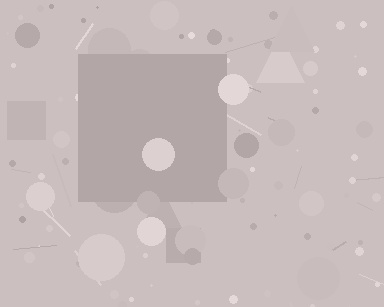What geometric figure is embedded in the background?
A square is embedded in the background.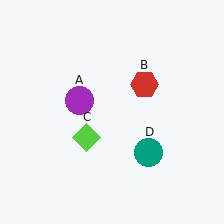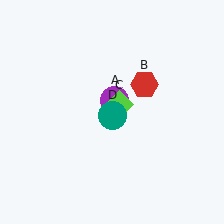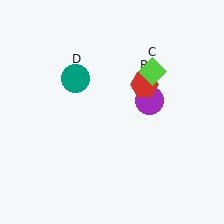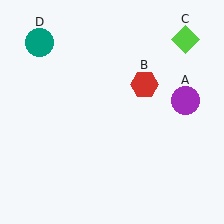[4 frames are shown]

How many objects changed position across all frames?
3 objects changed position: purple circle (object A), lime diamond (object C), teal circle (object D).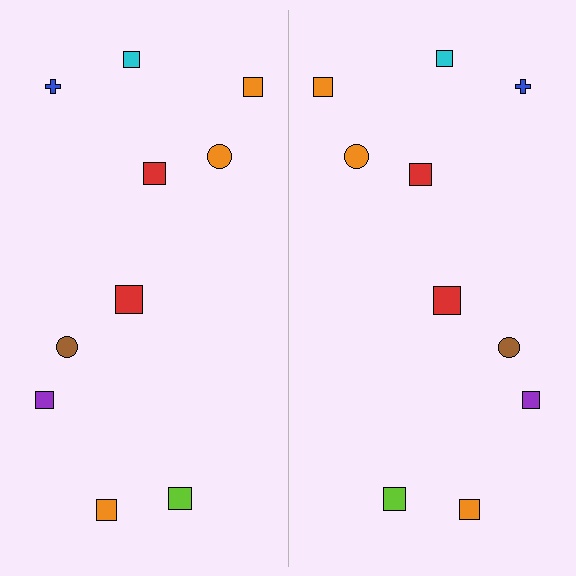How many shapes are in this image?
There are 20 shapes in this image.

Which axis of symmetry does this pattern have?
The pattern has a vertical axis of symmetry running through the center of the image.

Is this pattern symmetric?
Yes, this pattern has bilateral (reflection) symmetry.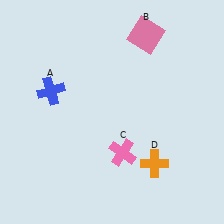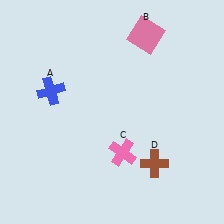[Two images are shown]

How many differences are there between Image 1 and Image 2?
There is 1 difference between the two images.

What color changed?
The cross (D) changed from orange in Image 1 to brown in Image 2.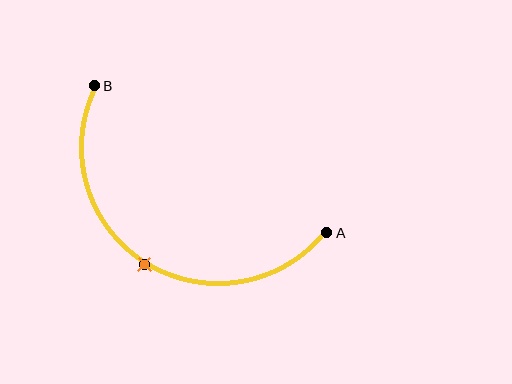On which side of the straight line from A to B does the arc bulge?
The arc bulges below the straight line connecting A and B.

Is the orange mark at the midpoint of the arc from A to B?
Yes. The orange mark lies on the arc at equal arc-length from both A and B — it is the arc midpoint.